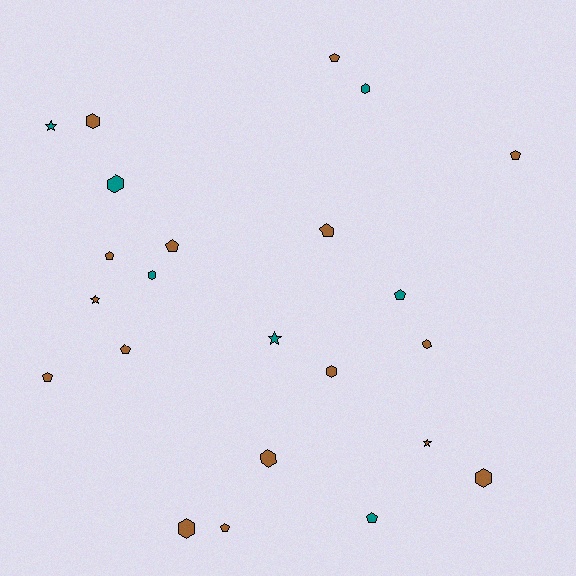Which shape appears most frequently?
Pentagon, with 10 objects.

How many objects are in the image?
There are 23 objects.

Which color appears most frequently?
Brown, with 16 objects.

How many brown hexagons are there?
There are 6 brown hexagons.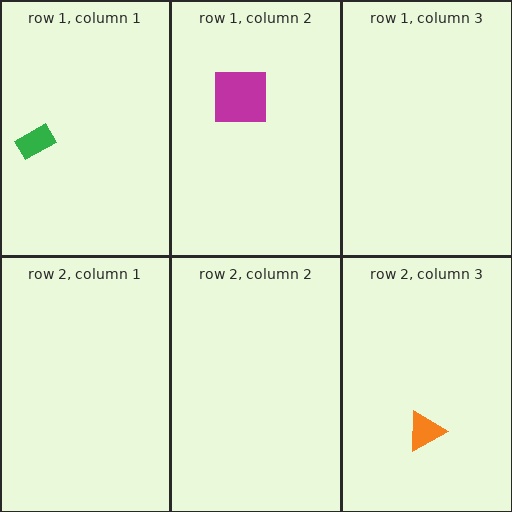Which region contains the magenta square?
The row 1, column 2 region.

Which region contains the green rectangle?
The row 1, column 1 region.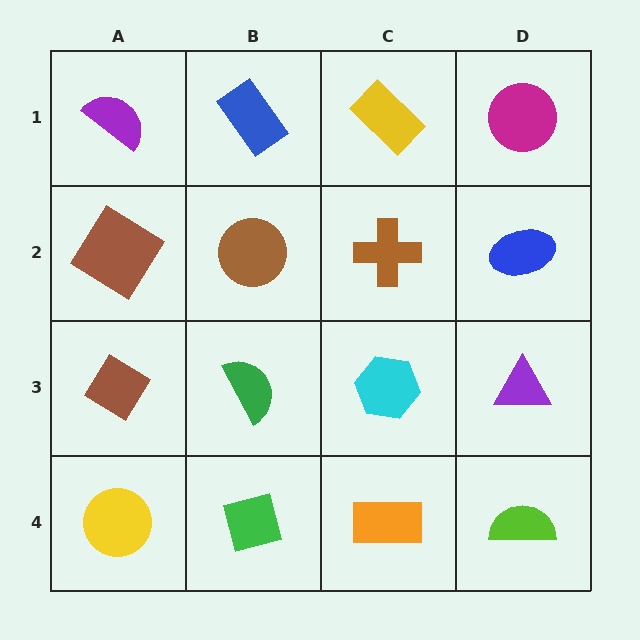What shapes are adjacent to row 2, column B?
A blue rectangle (row 1, column B), a green semicircle (row 3, column B), a brown diamond (row 2, column A), a brown cross (row 2, column C).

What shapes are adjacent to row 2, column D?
A magenta circle (row 1, column D), a purple triangle (row 3, column D), a brown cross (row 2, column C).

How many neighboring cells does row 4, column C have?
3.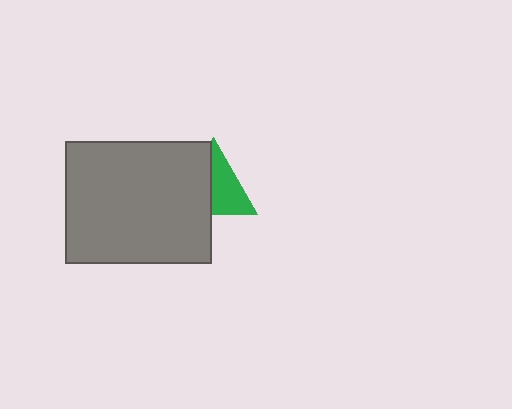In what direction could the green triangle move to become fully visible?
The green triangle could move right. That would shift it out from behind the gray rectangle entirely.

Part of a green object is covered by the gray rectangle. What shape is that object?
It is a triangle.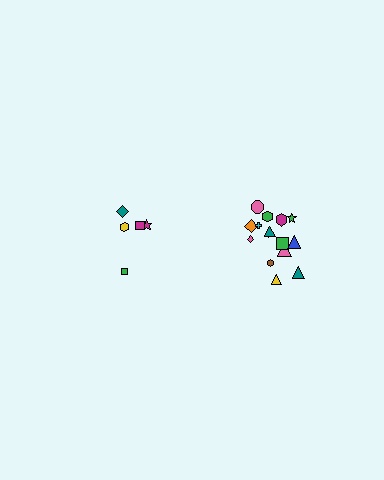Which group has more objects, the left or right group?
The right group.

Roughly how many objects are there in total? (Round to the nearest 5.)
Roughly 20 objects in total.